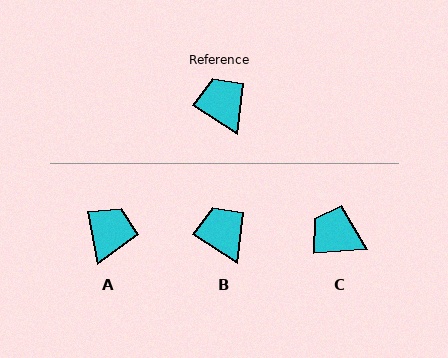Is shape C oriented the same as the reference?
No, it is off by about 36 degrees.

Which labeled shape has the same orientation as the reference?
B.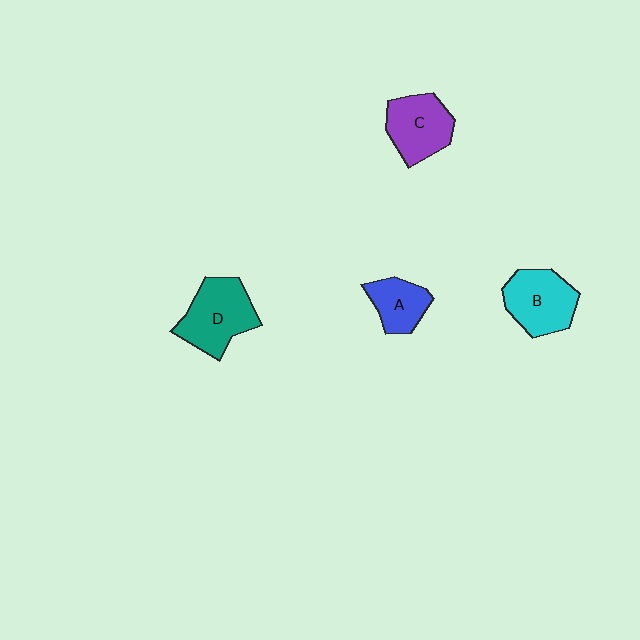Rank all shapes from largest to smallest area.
From largest to smallest: D (teal), B (cyan), C (purple), A (blue).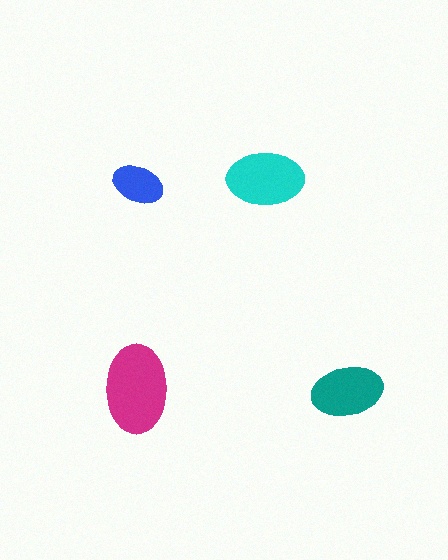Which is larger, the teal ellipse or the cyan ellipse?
The cyan one.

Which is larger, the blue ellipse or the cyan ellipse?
The cyan one.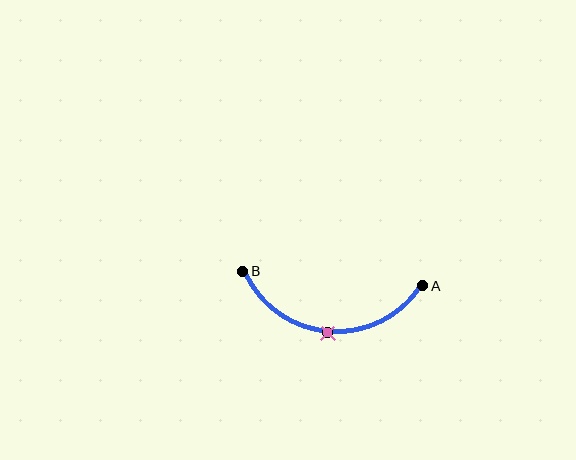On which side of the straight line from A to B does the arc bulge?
The arc bulges below the straight line connecting A and B.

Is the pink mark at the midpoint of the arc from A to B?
Yes. The pink mark lies on the arc at equal arc-length from both A and B — it is the arc midpoint.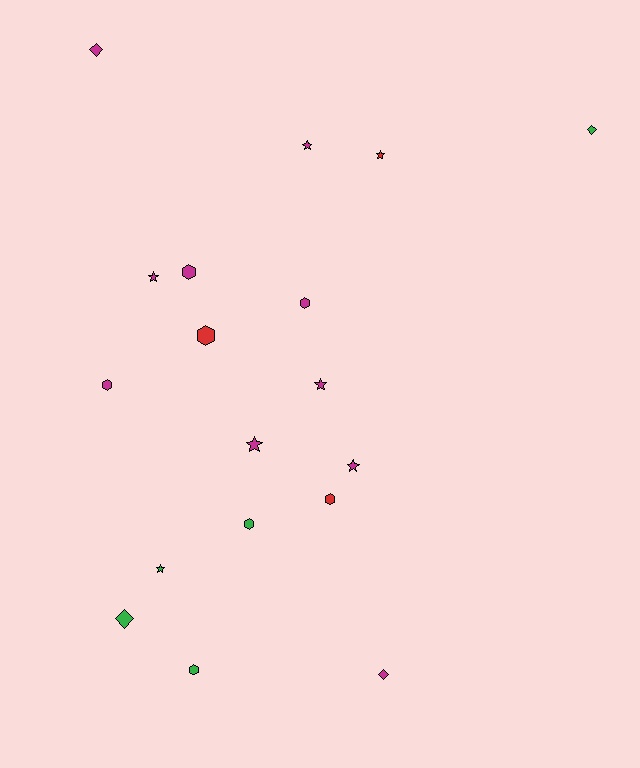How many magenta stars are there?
There are 5 magenta stars.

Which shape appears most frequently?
Star, with 7 objects.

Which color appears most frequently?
Magenta, with 10 objects.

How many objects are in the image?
There are 18 objects.